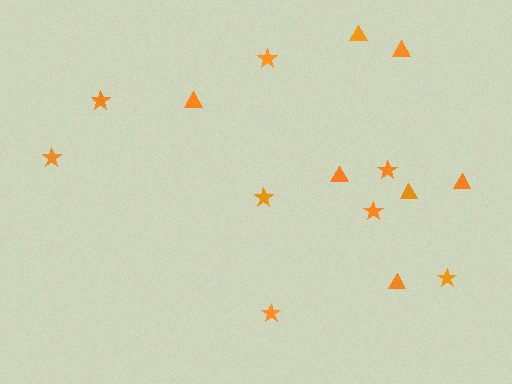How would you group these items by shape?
There are 2 groups: one group of stars (8) and one group of triangles (7).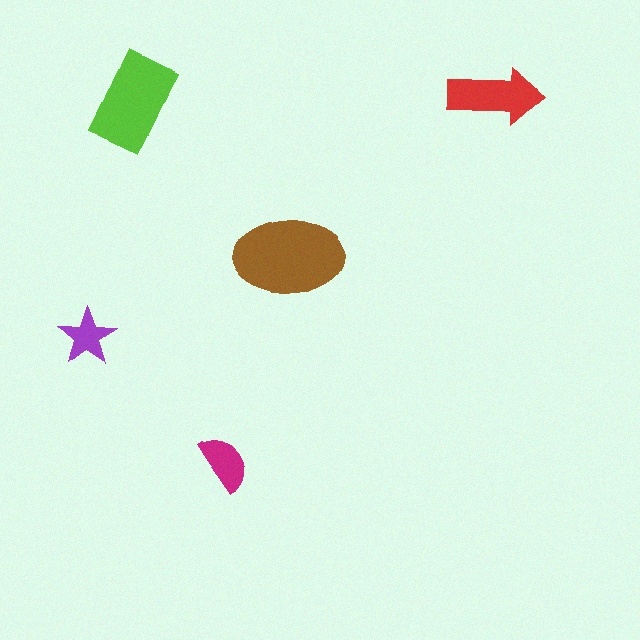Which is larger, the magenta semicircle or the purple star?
The magenta semicircle.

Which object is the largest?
The brown ellipse.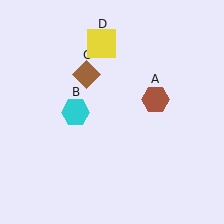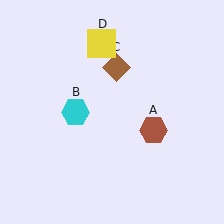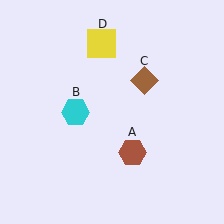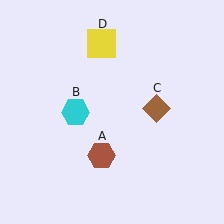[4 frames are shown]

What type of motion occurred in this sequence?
The brown hexagon (object A), brown diamond (object C) rotated clockwise around the center of the scene.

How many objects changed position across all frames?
2 objects changed position: brown hexagon (object A), brown diamond (object C).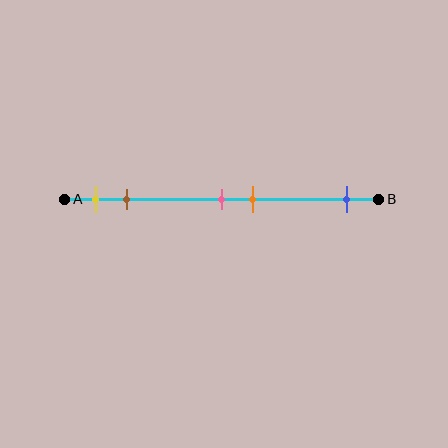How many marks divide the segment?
There are 5 marks dividing the segment.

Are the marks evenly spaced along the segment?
No, the marks are not evenly spaced.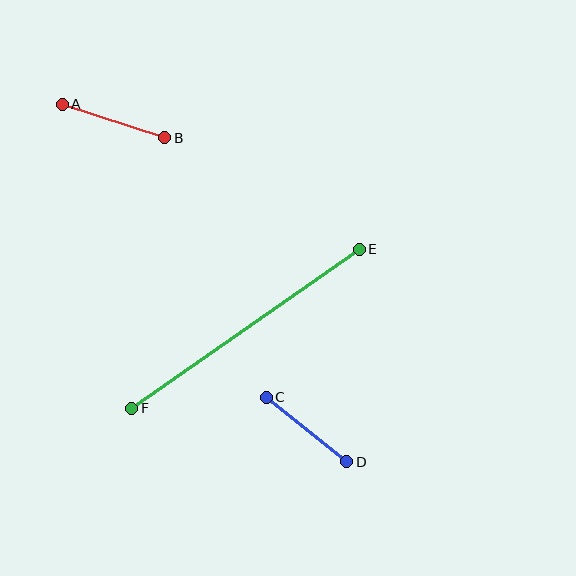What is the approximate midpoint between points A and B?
The midpoint is at approximately (113, 121) pixels.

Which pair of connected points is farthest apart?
Points E and F are farthest apart.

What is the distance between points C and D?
The distance is approximately 103 pixels.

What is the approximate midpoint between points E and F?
The midpoint is at approximately (245, 329) pixels.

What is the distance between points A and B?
The distance is approximately 107 pixels.